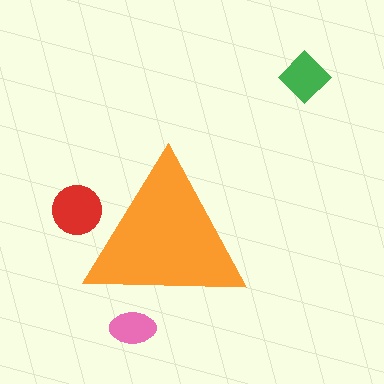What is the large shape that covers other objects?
An orange triangle.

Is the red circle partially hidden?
Yes, the red circle is partially hidden behind the orange triangle.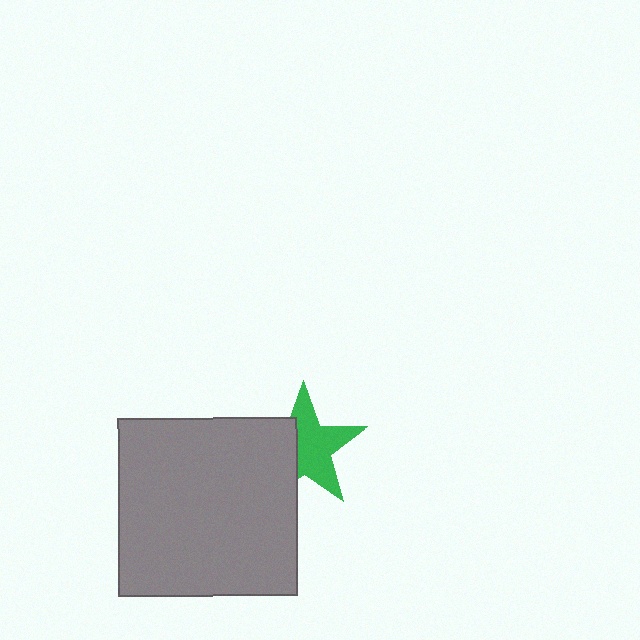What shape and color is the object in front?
The object in front is a gray square.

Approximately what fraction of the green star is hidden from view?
Roughly 39% of the green star is hidden behind the gray square.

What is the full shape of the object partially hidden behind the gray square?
The partially hidden object is a green star.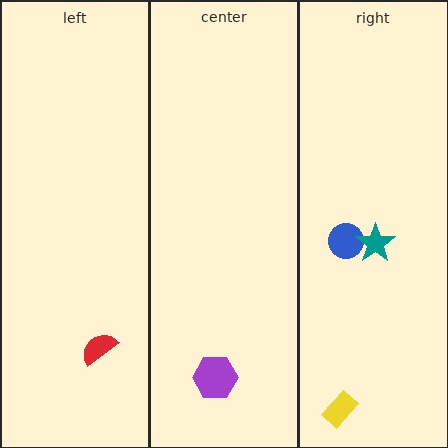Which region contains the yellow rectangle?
The right region.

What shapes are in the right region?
The blue circle, the yellow rectangle, the teal star.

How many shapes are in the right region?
3.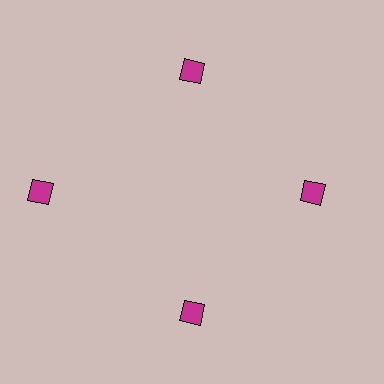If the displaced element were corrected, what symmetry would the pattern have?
It would have 4-fold rotational symmetry — the pattern would map onto itself every 90 degrees.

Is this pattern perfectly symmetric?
No. The 4 magenta squares are arranged in a ring, but one element near the 9 o'clock position is pushed outward from the center, breaking the 4-fold rotational symmetry.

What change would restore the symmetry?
The symmetry would be restored by moving it inward, back onto the ring so that all 4 squares sit at equal angles and equal distance from the center.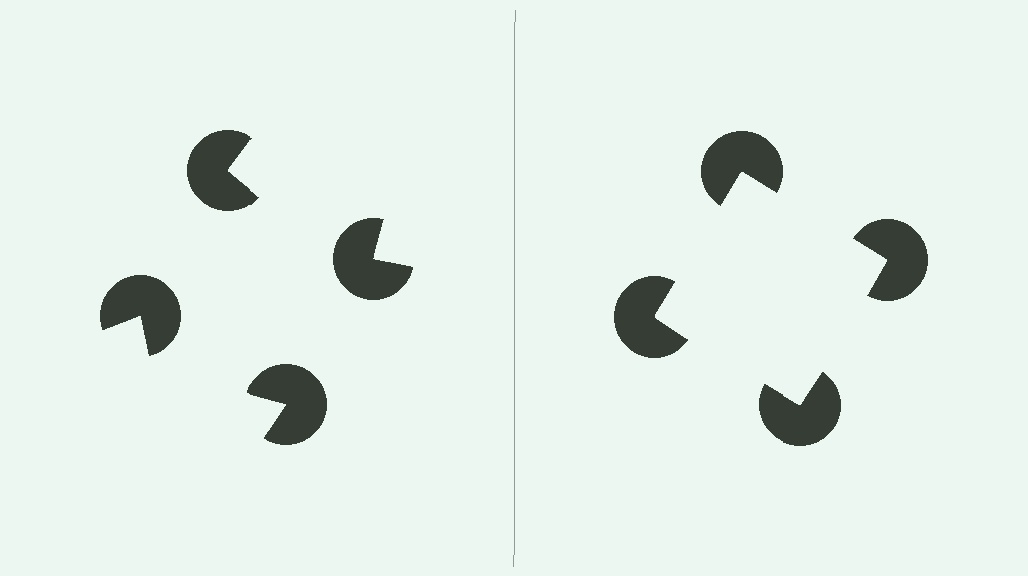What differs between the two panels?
The pac-man discs are positioned identically on both sides; only the wedge orientations differ. On the right they align to a square; on the left they are misaligned.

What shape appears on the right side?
An illusory square.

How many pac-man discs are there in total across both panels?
8 — 4 on each side.